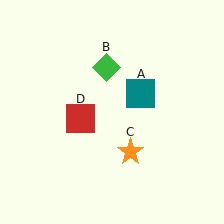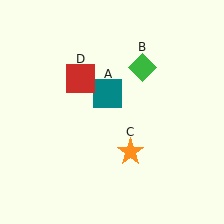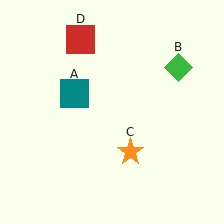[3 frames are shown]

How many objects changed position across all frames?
3 objects changed position: teal square (object A), green diamond (object B), red square (object D).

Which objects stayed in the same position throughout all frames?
Orange star (object C) remained stationary.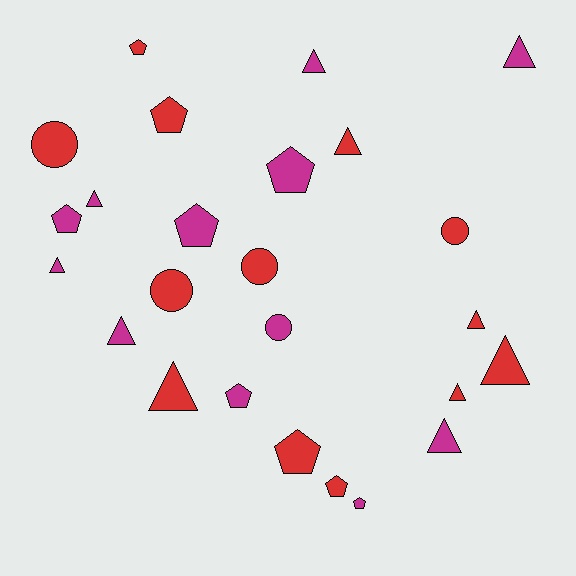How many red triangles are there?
There are 5 red triangles.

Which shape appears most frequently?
Triangle, with 11 objects.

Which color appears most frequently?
Red, with 13 objects.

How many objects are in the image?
There are 25 objects.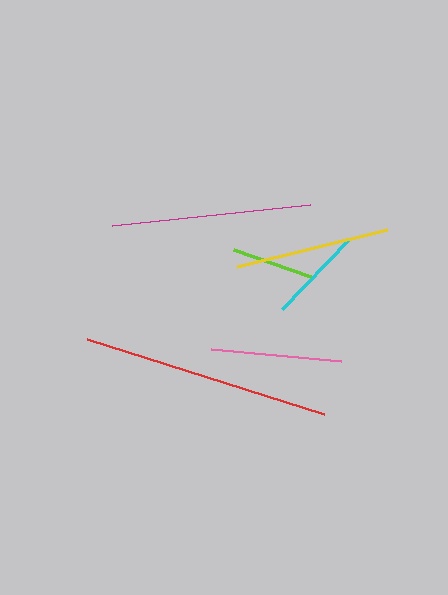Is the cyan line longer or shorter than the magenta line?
The magenta line is longer than the cyan line.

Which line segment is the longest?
The red line is the longest at approximately 249 pixels.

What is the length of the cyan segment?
The cyan segment is approximately 97 pixels long.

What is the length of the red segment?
The red segment is approximately 249 pixels long.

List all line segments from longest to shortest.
From longest to shortest: red, magenta, yellow, pink, cyan, lime.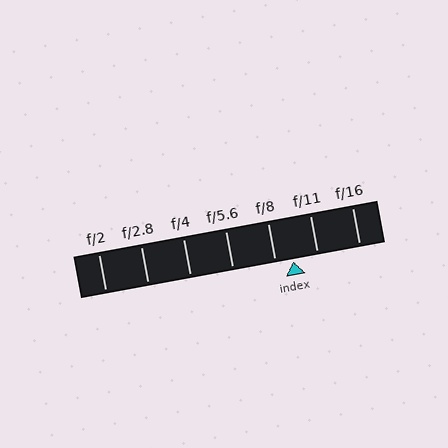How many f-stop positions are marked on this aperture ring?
There are 7 f-stop positions marked.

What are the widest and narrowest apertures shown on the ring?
The widest aperture shown is f/2 and the narrowest is f/16.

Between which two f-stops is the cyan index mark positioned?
The index mark is between f/8 and f/11.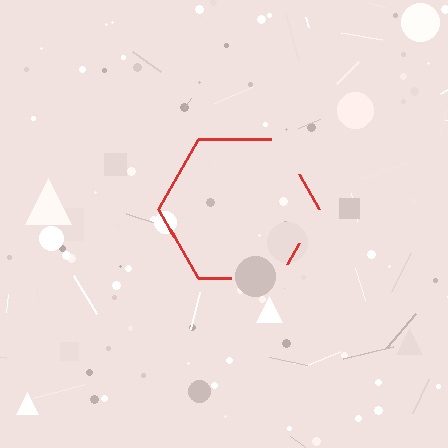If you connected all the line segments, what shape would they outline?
They would outline a hexagon.